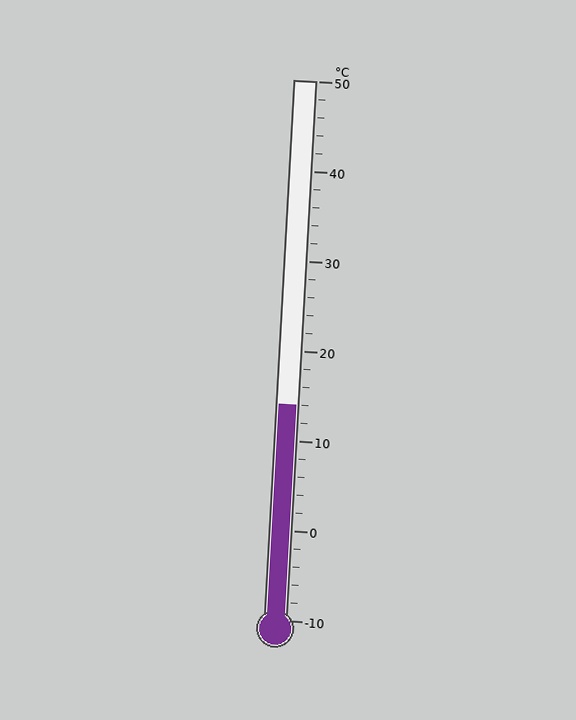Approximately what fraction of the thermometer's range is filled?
The thermometer is filled to approximately 40% of its range.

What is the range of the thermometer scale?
The thermometer scale ranges from -10°C to 50°C.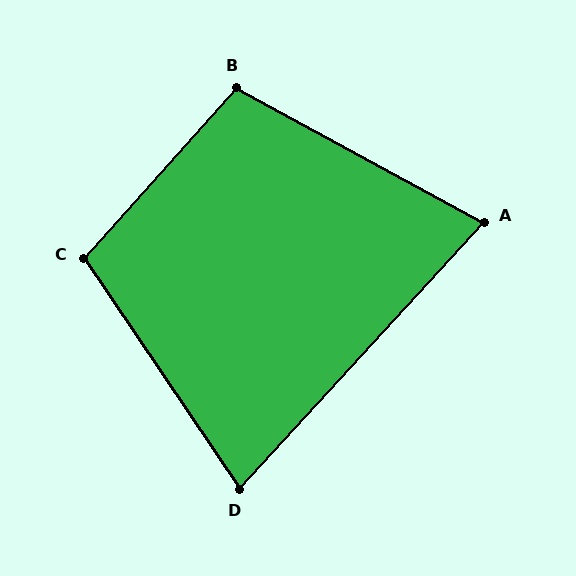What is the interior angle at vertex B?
Approximately 103 degrees (obtuse).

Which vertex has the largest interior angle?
C, at approximately 104 degrees.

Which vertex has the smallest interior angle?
A, at approximately 76 degrees.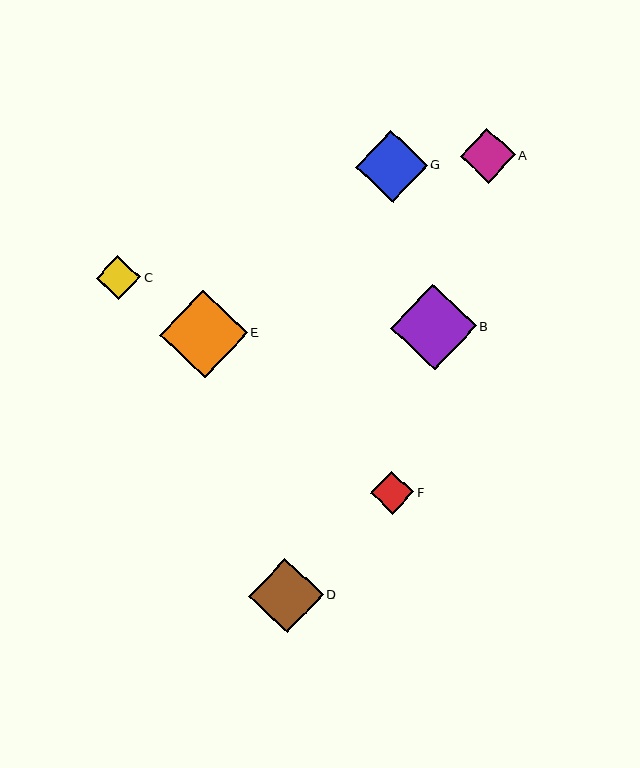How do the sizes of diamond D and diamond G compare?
Diamond D and diamond G are approximately the same size.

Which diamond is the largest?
Diamond E is the largest with a size of approximately 88 pixels.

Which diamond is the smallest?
Diamond F is the smallest with a size of approximately 43 pixels.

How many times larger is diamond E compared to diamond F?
Diamond E is approximately 2.0 times the size of diamond F.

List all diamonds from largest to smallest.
From largest to smallest: E, B, D, G, A, C, F.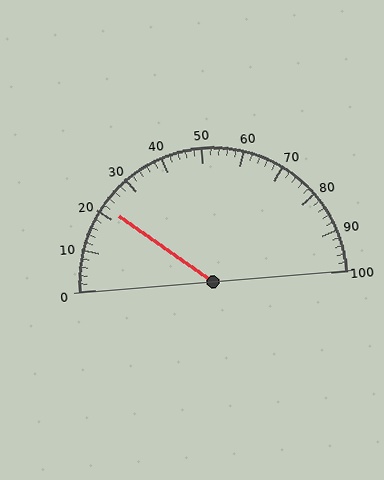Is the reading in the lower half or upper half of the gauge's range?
The reading is in the lower half of the range (0 to 100).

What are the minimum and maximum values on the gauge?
The gauge ranges from 0 to 100.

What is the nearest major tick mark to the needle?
The nearest major tick mark is 20.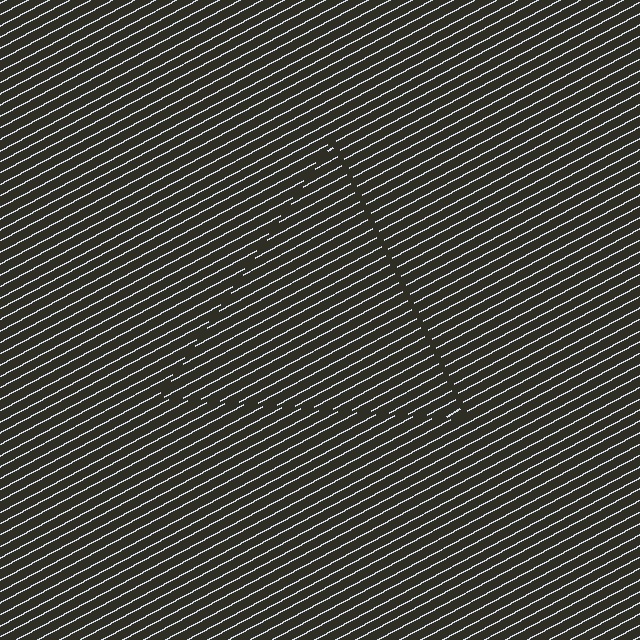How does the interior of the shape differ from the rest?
The interior of the shape contains the same grating, shifted by half a period — the contour is defined by the phase discontinuity where line-ends from the inner and outer gratings abut.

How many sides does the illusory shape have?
3 sides — the line-ends trace a triangle.